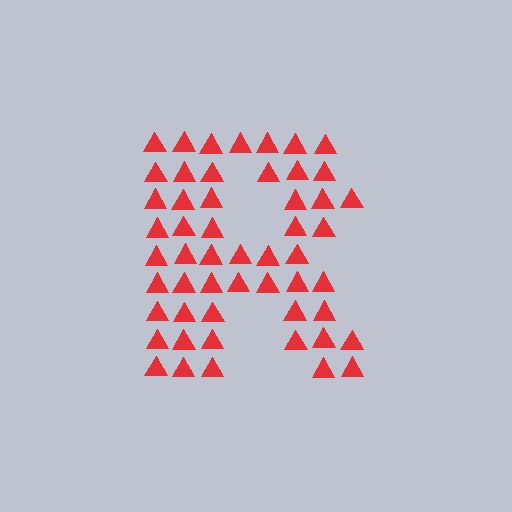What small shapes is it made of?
It is made of small triangles.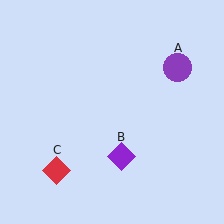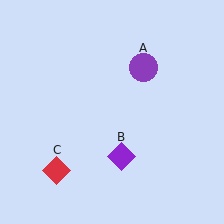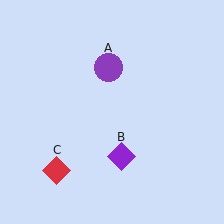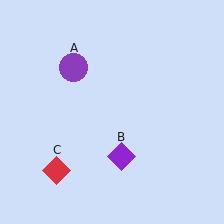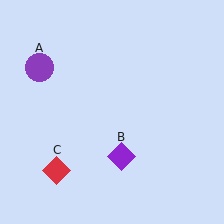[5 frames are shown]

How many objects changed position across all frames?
1 object changed position: purple circle (object A).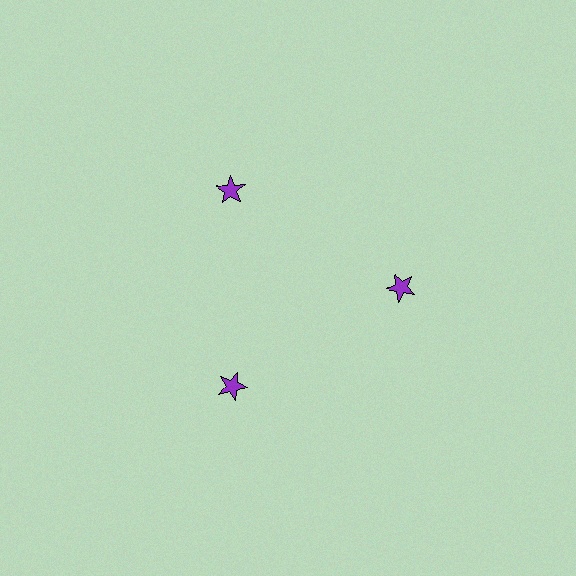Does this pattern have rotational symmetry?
Yes, this pattern has 3-fold rotational symmetry. It looks the same after rotating 120 degrees around the center.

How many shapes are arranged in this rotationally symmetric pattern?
There are 3 shapes, arranged in 3 groups of 1.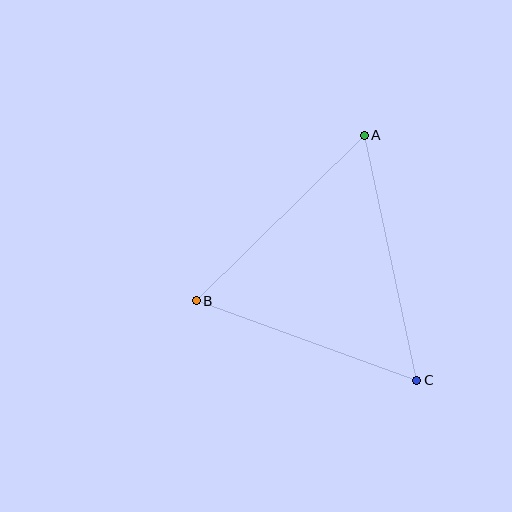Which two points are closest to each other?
Points B and C are closest to each other.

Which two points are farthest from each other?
Points A and C are farthest from each other.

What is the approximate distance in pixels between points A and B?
The distance between A and B is approximately 236 pixels.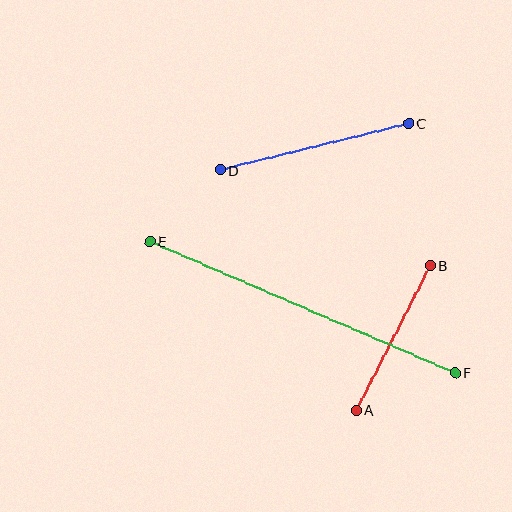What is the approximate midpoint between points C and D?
The midpoint is at approximately (314, 147) pixels.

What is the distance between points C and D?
The distance is approximately 194 pixels.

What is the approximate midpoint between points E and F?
The midpoint is at approximately (303, 307) pixels.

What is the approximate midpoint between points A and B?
The midpoint is at approximately (393, 338) pixels.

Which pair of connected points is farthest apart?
Points E and F are farthest apart.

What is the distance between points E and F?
The distance is approximately 332 pixels.